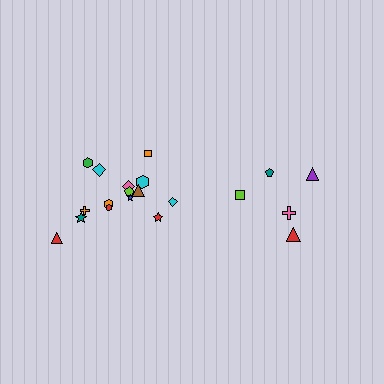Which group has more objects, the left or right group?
The left group.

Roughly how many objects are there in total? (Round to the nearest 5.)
Roughly 20 objects in total.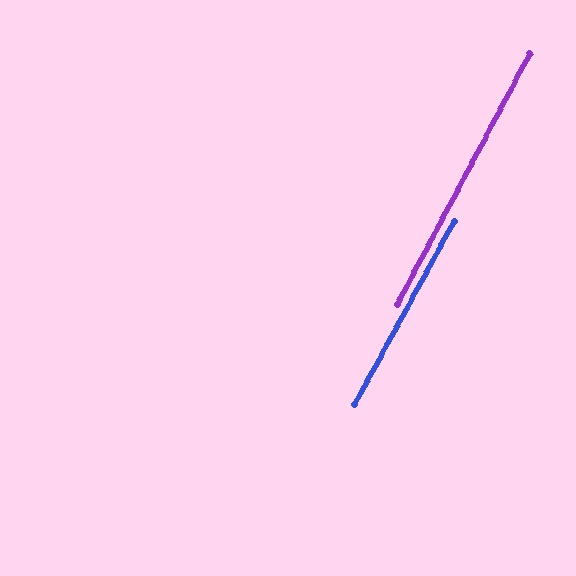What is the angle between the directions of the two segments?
Approximately 1 degree.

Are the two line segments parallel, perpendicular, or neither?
Parallel — their directions differ by only 0.6°.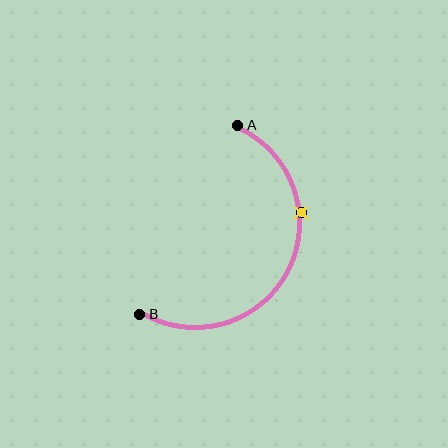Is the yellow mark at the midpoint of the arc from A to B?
No. The yellow mark lies on the arc but is closer to endpoint A. The arc midpoint would be at the point on the curve equidistant along the arc from both A and B.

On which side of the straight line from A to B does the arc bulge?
The arc bulges to the right of the straight line connecting A and B.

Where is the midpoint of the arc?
The arc midpoint is the point on the curve farthest from the straight line joining A and B. It sits to the right of that line.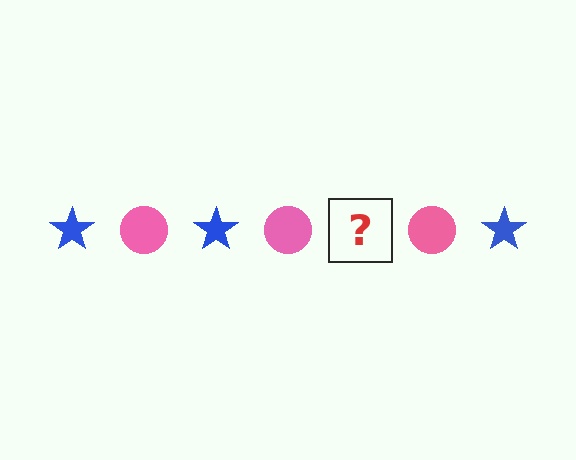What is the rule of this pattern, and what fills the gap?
The rule is that the pattern alternates between blue star and pink circle. The gap should be filled with a blue star.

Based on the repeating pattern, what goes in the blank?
The blank should be a blue star.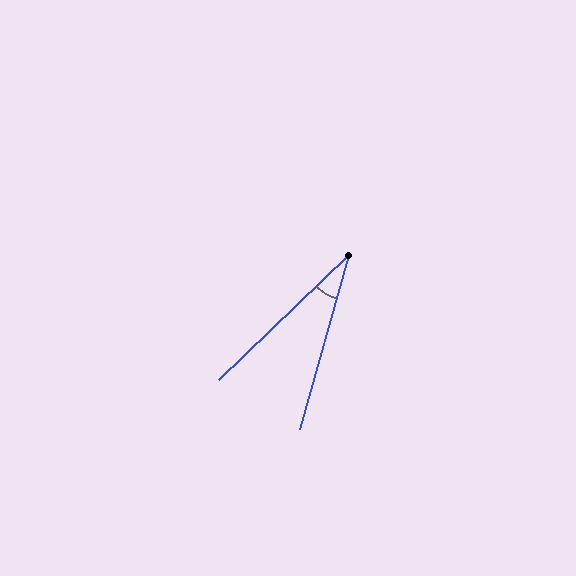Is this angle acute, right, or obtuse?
It is acute.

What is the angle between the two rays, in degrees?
Approximately 30 degrees.